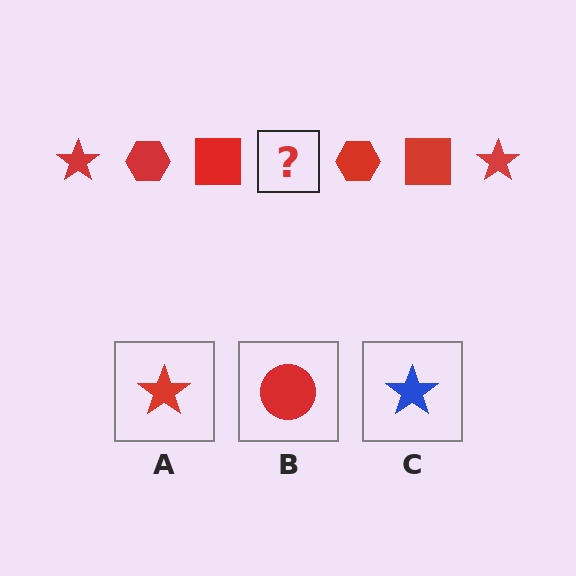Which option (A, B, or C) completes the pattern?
A.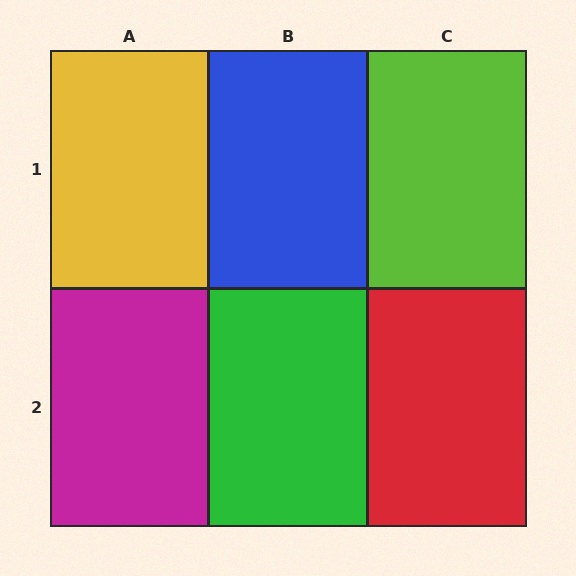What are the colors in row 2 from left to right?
Magenta, green, red.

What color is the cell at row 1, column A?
Yellow.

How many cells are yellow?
1 cell is yellow.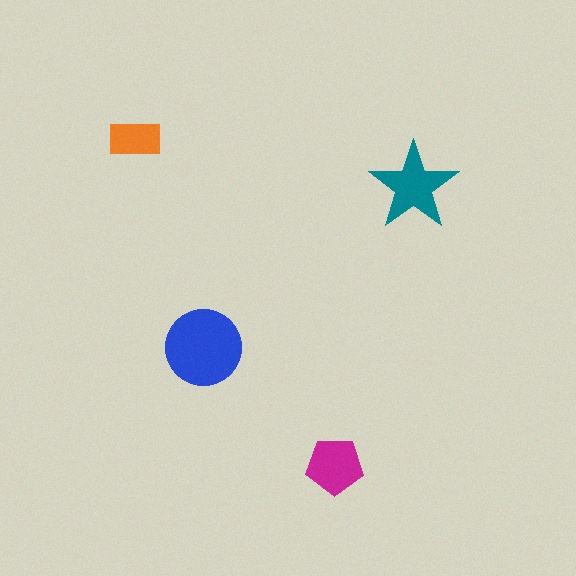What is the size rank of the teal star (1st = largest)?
2nd.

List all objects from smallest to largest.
The orange rectangle, the magenta pentagon, the teal star, the blue circle.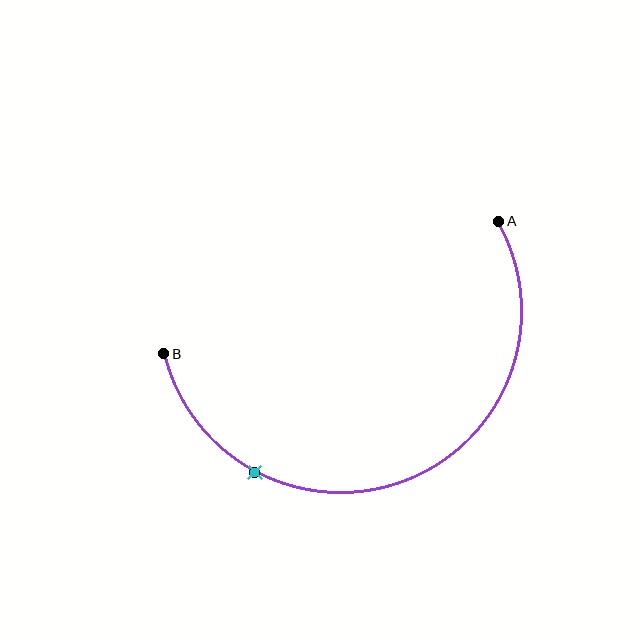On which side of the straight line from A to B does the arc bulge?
The arc bulges below the straight line connecting A and B.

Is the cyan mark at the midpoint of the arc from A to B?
No. The cyan mark lies on the arc but is closer to endpoint B. The arc midpoint would be at the point on the curve equidistant along the arc from both A and B.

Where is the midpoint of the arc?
The arc midpoint is the point on the curve farthest from the straight line joining A and B. It sits below that line.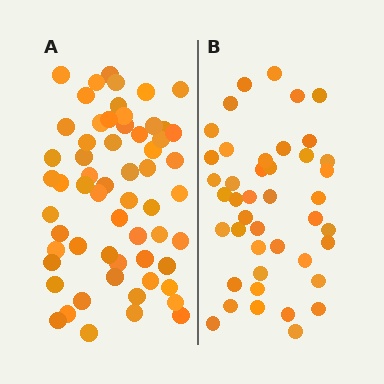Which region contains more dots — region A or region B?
Region A (the left region) has more dots.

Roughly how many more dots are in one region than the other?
Region A has approximately 15 more dots than region B.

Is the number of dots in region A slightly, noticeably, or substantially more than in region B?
Region A has noticeably more, but not dramatically so. The ratio is roughly 1.4 to 1.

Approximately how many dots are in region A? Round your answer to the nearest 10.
About 60 dots.